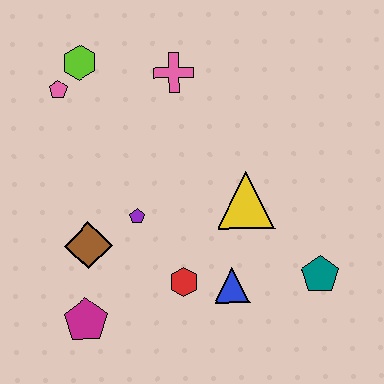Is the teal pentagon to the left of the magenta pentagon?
No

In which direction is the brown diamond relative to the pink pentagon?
The brown diamond is below the pink pentagon.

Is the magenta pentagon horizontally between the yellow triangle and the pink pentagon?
Yes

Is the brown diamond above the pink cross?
No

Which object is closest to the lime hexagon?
The pink pentagon is closest to the lime hexagon.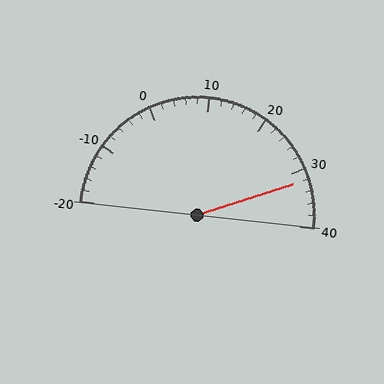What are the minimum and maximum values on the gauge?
The gauge ranges from -20 to 40.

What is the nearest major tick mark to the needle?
The nearest major tick mark is 30.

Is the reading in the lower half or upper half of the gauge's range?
The reading is in the upper half of the range (-20 to 40).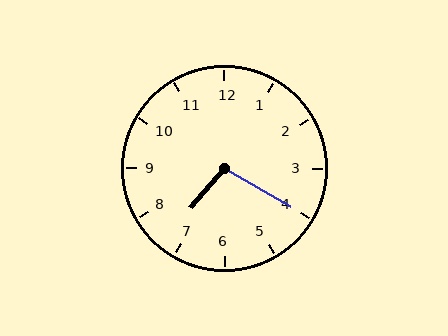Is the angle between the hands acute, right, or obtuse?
It is obtuse.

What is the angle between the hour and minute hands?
Approximately 100 degrees.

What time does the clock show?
7:20.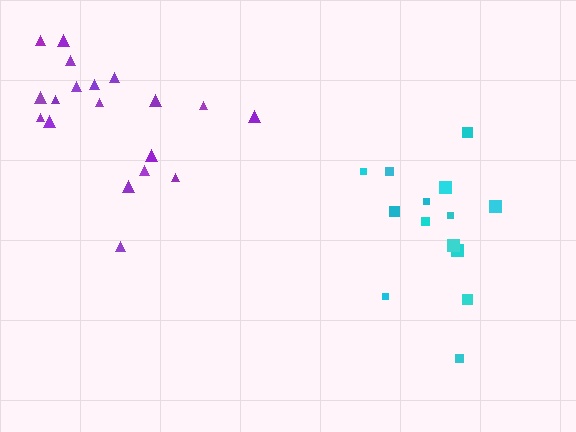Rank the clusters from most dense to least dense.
purple, cyan.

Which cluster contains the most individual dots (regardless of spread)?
Purple (19).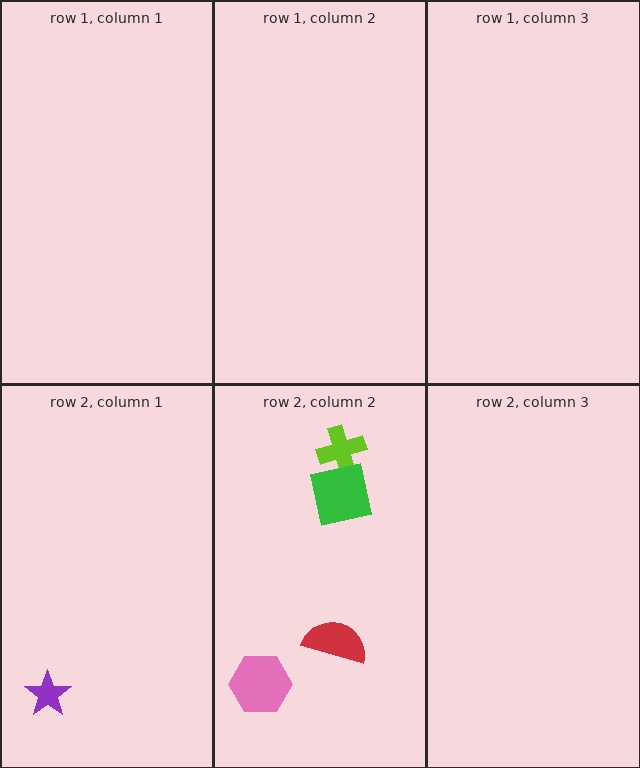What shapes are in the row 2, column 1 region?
The purple star.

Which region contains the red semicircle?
The row 2, column 2 region.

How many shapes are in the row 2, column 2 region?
4.